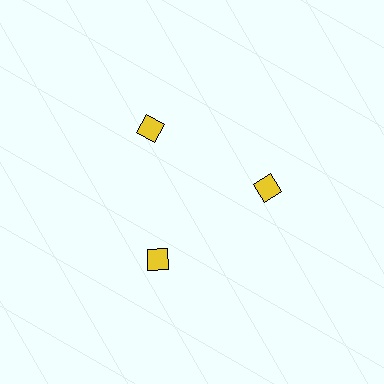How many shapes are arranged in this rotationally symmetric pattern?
There are 3 shapes, arranged in 3 groups of 1.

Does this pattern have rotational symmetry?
Yes, this pattern has 3-fold rotational symmetry. It looks the same after rotating 120 degrees around the center.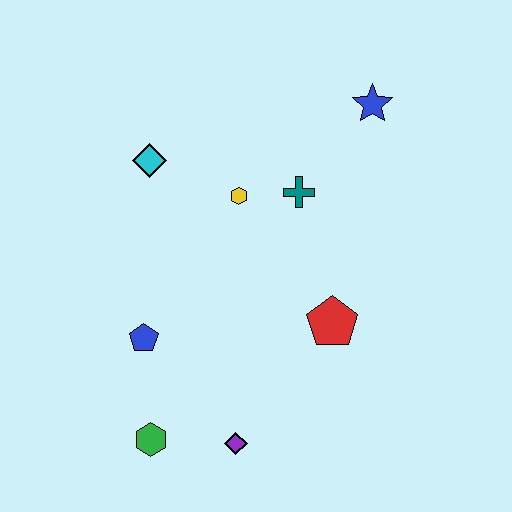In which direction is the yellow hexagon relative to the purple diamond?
The yellow hexagon is above the purple diamond.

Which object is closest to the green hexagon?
The purple diamond is closest to the green hexagon.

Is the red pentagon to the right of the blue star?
No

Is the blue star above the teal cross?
Yes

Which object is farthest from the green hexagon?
The blue star is farthest from the green hexagon.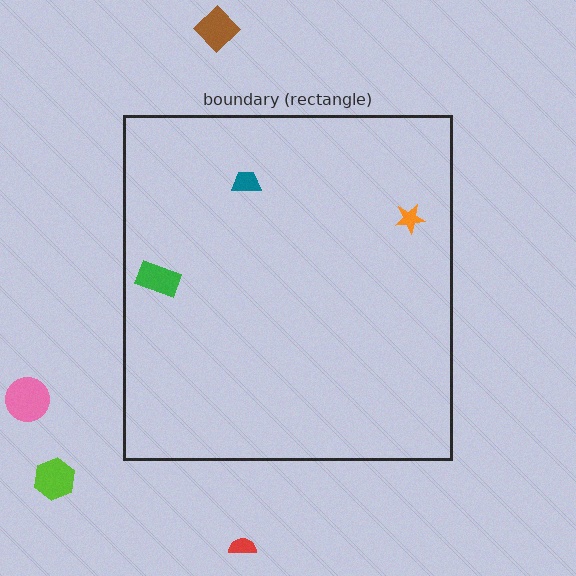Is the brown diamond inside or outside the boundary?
Outside.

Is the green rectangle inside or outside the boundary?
Inside.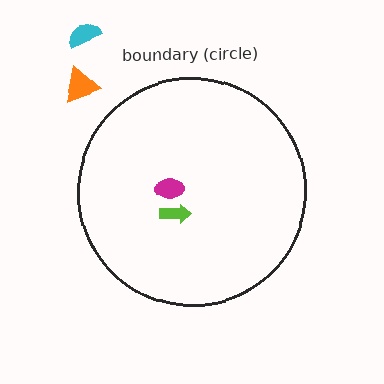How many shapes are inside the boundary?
2 inside, 2 outside.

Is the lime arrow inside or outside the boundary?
Inside.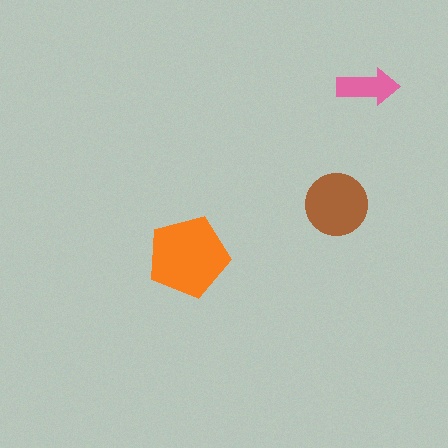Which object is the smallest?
The pink arrow.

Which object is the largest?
The orange pentagon.